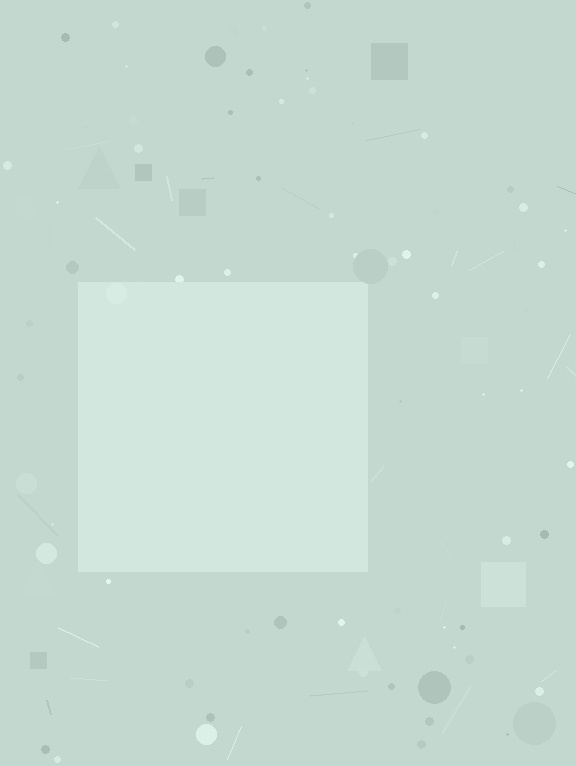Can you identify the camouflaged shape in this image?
The camouflaged shape is a square.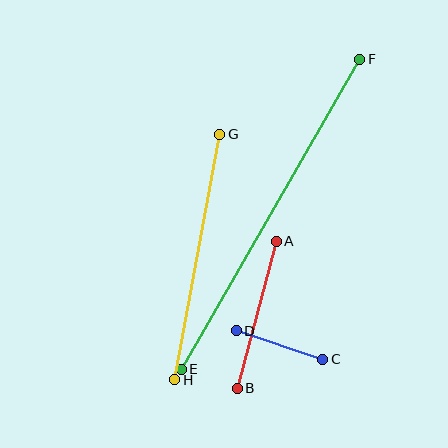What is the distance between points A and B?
The distance is approximately 152 pixels.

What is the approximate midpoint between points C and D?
The midpoint is at approximately (279, 345) pixels.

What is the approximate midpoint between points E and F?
The midpoint is at approximately (271, 214) pixels.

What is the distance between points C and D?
The distance is approximately 91 pixels.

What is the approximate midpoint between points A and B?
The midpoint is at approximately (257, 315) pixels.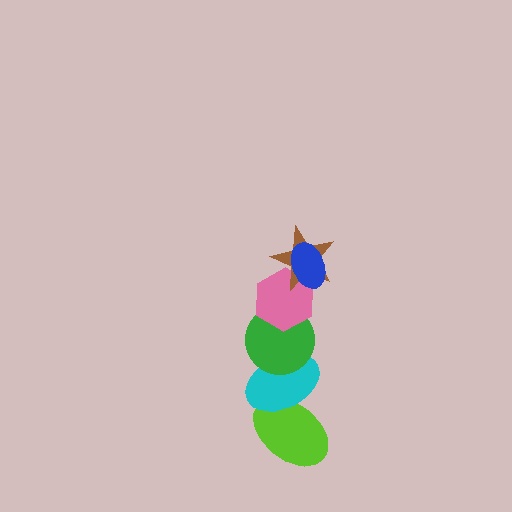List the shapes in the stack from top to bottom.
From top to bottom: the blue ellipse, the brown star, the pink hexagon, the green circle, the cyan ellipse, the lime ellipse.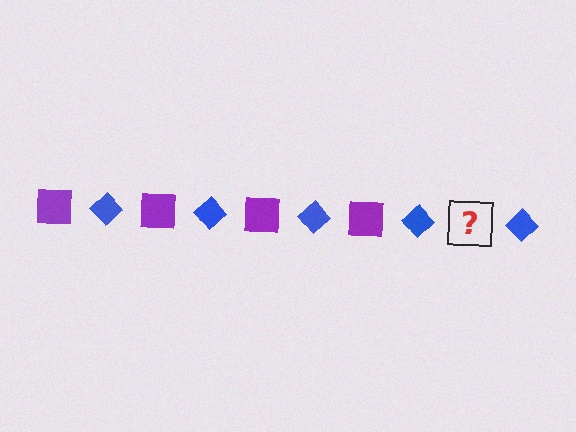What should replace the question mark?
The question mark should be replaced with a purple square.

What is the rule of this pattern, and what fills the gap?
The rule is that the pattern alternates between purple square and blue diamond. The gap should be filled with a purple square.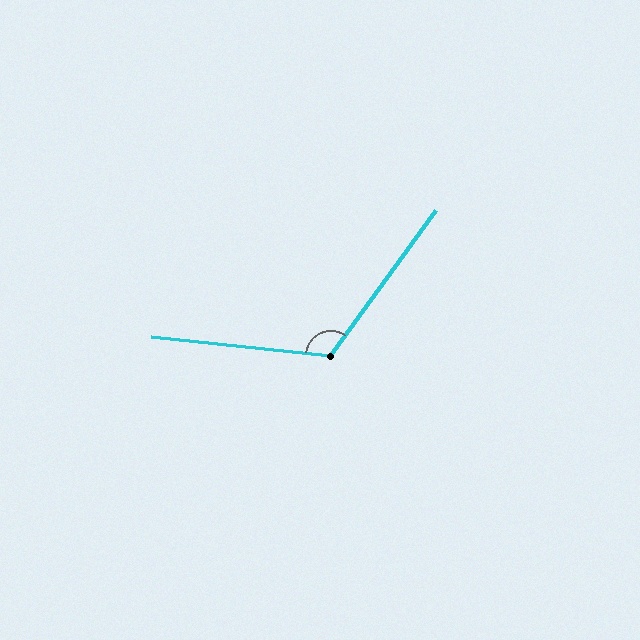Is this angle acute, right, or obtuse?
It is obtuse.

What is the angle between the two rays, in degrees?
Approximately 120 degrees.